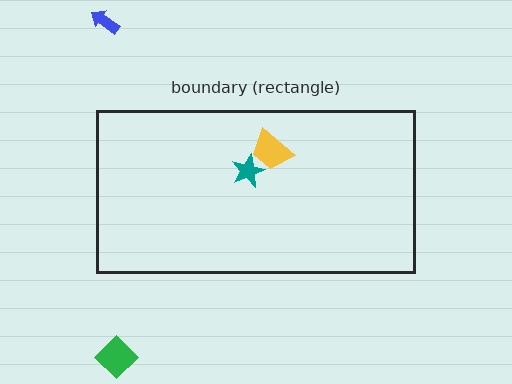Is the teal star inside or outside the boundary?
Inside.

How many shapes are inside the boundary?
2 inside, 2 outside.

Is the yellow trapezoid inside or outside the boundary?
Inside.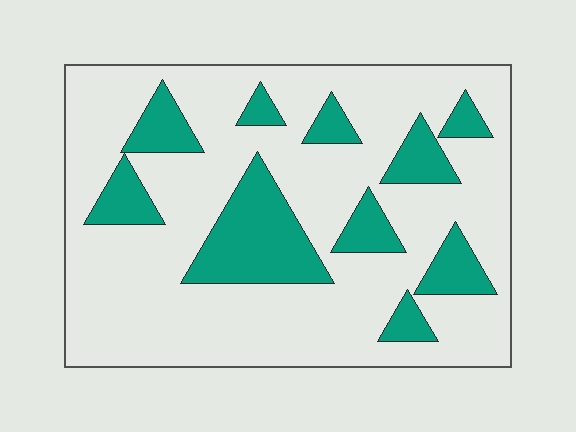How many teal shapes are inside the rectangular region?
10.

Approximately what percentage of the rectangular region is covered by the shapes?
Approximately 25%.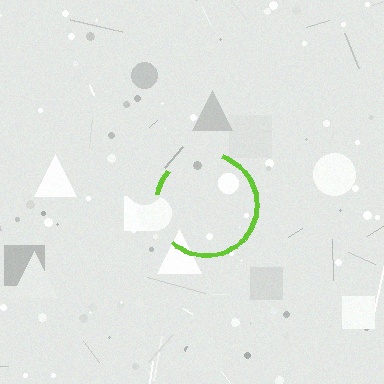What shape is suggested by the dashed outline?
The dashed outline suggests a circle.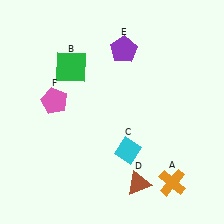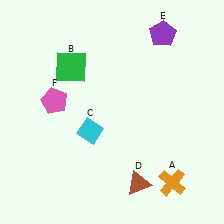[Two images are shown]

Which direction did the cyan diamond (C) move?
The cyan diamond (C) moved left.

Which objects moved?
The objects that moved are: the cyan diamond (C), the purple pentagon (E).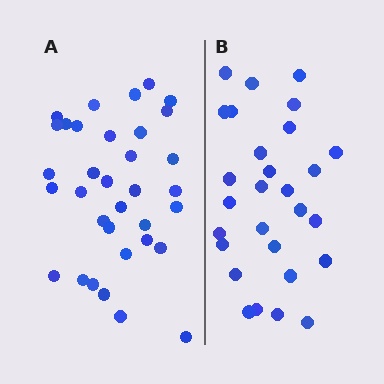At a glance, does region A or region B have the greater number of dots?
Region A (the left region) has more dots.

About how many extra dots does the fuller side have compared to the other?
Region A has about 6 more dots than region B.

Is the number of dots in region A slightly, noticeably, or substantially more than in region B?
Region A has only slightly more — the two regions are fairly close. The ratio is roughly 1.2 to 1.